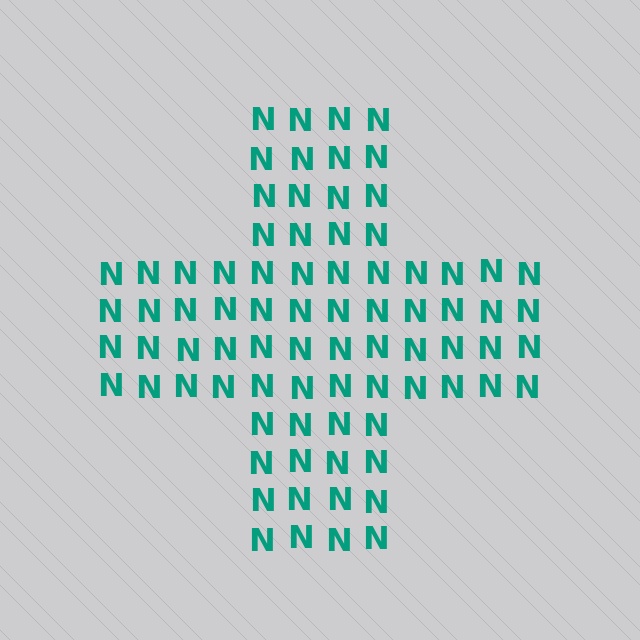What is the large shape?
The large shape is a cross.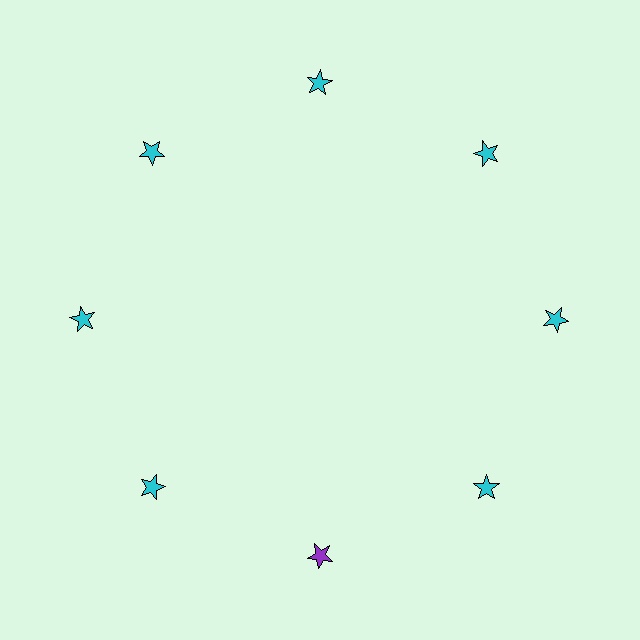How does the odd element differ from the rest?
It has a different color: purple instead of cyan.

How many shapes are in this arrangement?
There are 8 shapes arranged in a ring pattern.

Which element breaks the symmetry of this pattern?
The purple star at roughly the 6 o'clock position breaks the symmetry. All other shapes are cyan stars.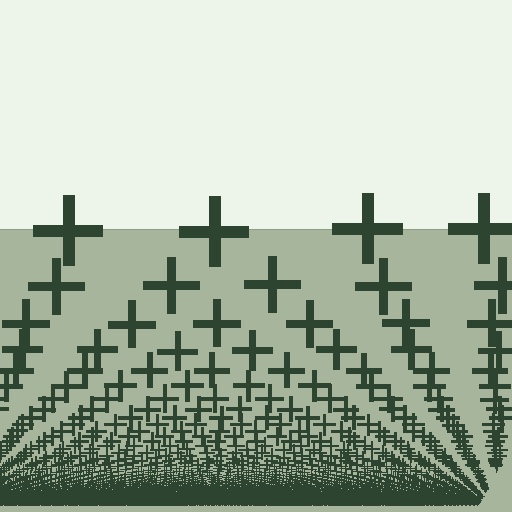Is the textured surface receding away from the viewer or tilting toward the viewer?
The surface appears to tilt toward the viewer. Texture elements get larger and sparser toward the top.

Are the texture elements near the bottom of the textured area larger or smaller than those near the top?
Smaller. The gradient is inverted — elements near the bottom are smaller and denser.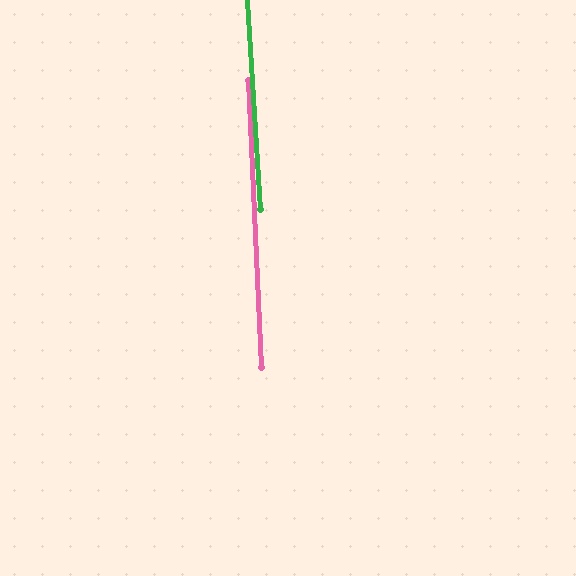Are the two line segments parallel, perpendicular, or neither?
Parallel — their directions differ by only 0.9°.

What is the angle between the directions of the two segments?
Approximately 1 degree.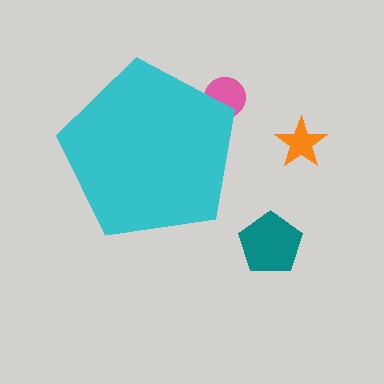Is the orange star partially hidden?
No, the orange star is fully visible.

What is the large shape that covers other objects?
A cyan pentagon.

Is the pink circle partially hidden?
Yes, the pink circle is partially hidden behind the cyan pentagon.